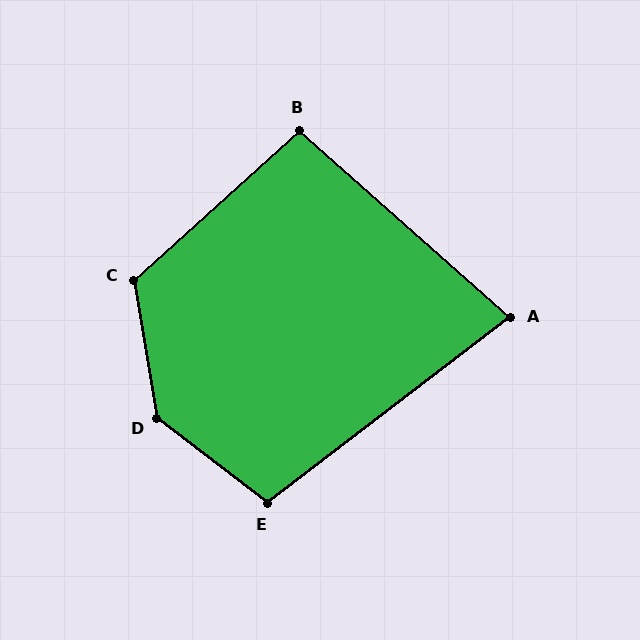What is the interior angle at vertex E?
Approximately 105 degrees (obtuse).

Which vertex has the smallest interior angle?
A, at approximately 79 degrees.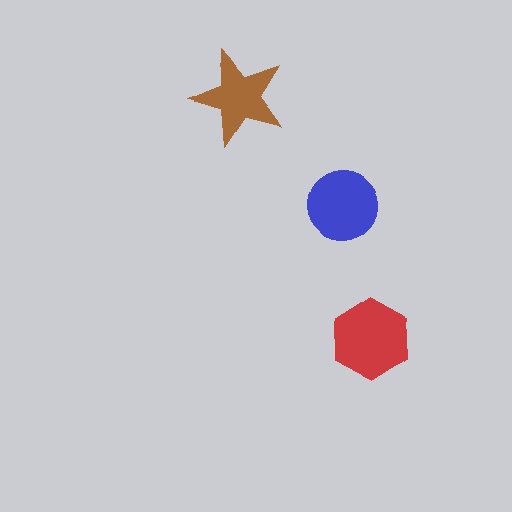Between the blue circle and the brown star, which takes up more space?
The blue circle.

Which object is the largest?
The red hexagon.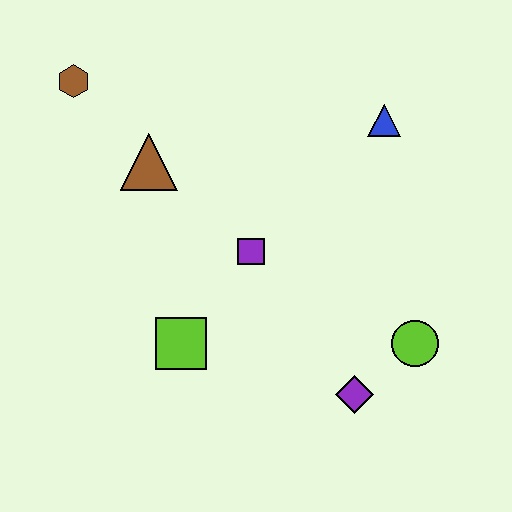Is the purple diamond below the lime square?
Yes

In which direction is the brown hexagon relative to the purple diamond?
The brown hexagon is above the purple diamond.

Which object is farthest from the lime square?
The blue triangle is farthest from the lime square.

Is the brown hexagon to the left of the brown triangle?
Yes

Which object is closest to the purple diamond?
The lime circle is closest to the purple diamond.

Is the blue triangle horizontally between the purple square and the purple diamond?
No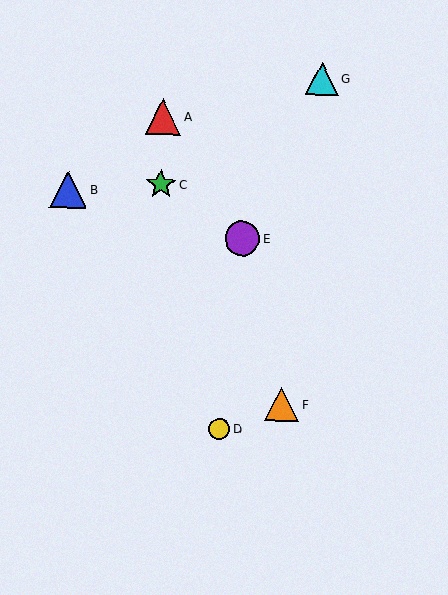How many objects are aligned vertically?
2 objects (A, C) are aligned vertically.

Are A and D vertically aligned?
No, A is at x≈163 and D is at x≈219.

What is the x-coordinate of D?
Object D is at x≈219.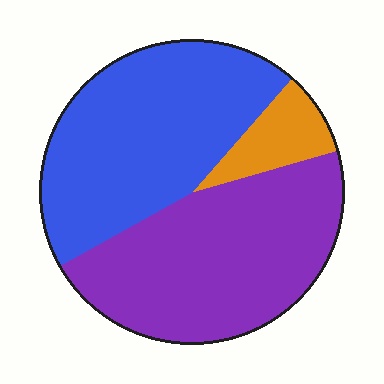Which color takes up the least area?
Orange, at roughly 10%.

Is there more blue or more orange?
Blue.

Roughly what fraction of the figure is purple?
Purple takes up about one half (1/2) of the figure.